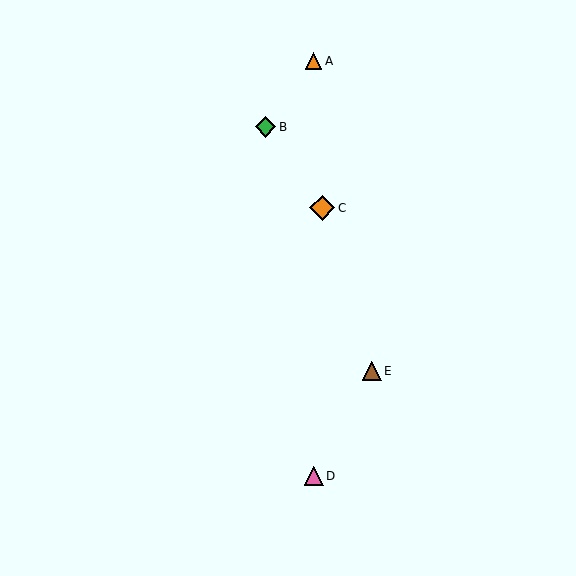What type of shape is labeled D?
Shape D is a pink triangle.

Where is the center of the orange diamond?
The center of the orange diamond is at (322, 208).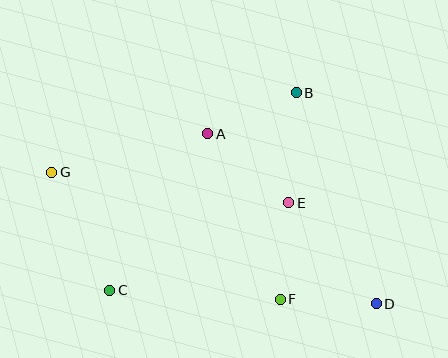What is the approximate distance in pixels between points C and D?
The distance between C and D is approximately 267 pixels.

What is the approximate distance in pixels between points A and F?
The distance between A and F is approximately 181 pixels.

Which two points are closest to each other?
Points D and F are closest to each other.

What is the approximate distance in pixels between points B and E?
The distance between B and E is approximately 110 pixels.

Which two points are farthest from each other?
Points D and G are farthest from each other.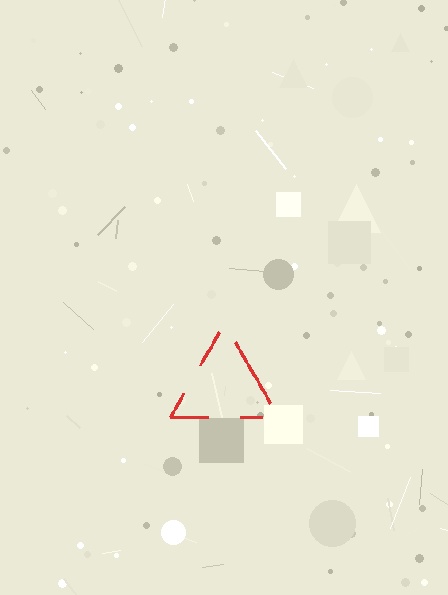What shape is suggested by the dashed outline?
The dashed outline suggests a triangle.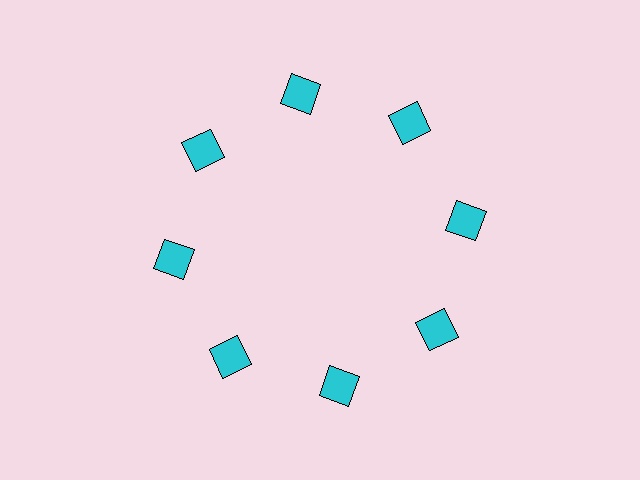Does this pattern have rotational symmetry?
Yes, this pattern has 8-fold rotational symmetry. It looks the same after rotating 45 degrees around the center.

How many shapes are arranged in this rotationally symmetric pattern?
There are 8 shapes, arranged in 8 groups of 1.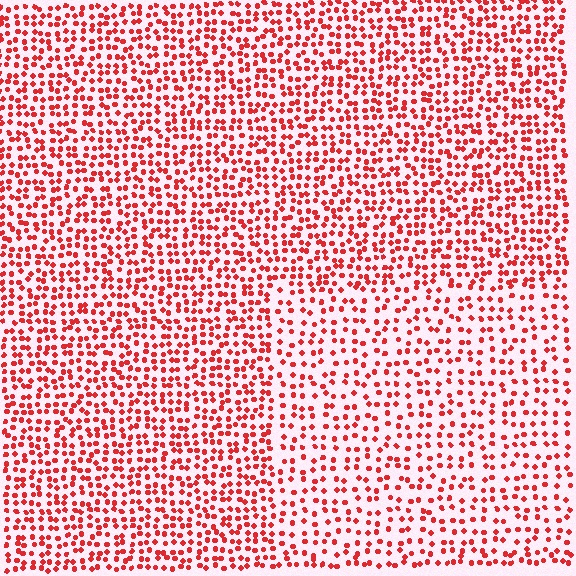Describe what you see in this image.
The image contains small red elements arranged at two different densities. A rectangle-shaped region is visible where the elements are less densely packed than the surrounding area.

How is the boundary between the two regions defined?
The boundary is defined by a change in element density (approximately 1.6x ratio). All elements are the same color, size, and shape.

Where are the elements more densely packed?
The elements are more densely packed outside the rectangle boundary.